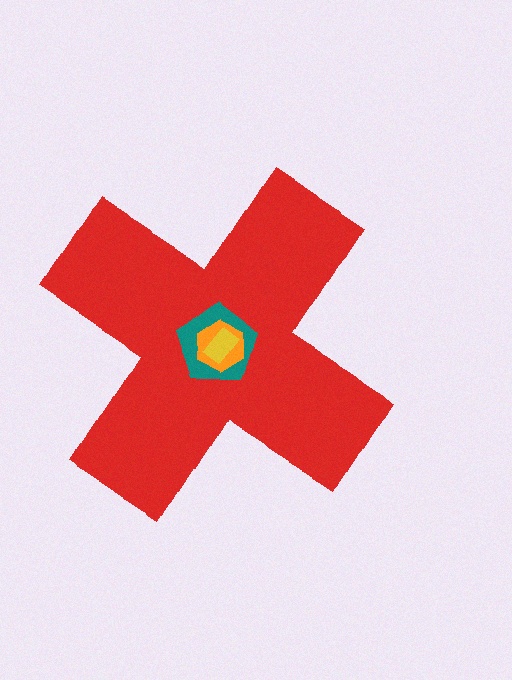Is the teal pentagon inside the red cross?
Yes.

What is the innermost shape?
The yellow rectangle.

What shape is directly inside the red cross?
The teal pentagon.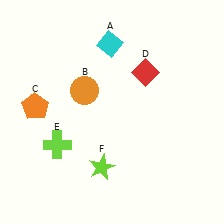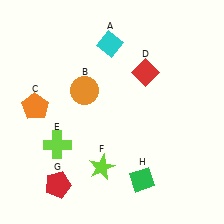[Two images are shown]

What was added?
A red pentagon (G), a green diamond (H) were added in Image 2.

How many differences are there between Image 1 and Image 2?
There are 2 differences between the two images.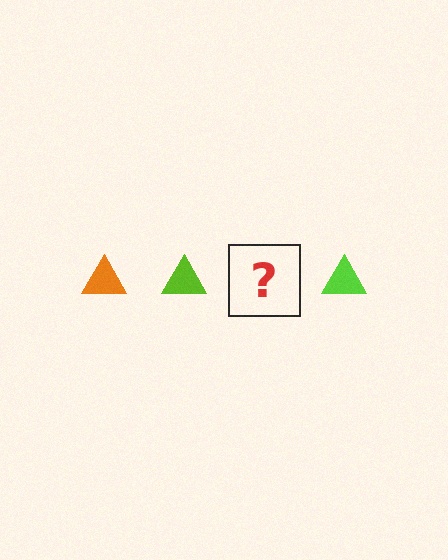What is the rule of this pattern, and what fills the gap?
The rule is that the pattern cycles through orange, lime triangles. The gap should be filled with an orange triangle.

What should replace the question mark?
The question mark should be replaced with an orange triangle.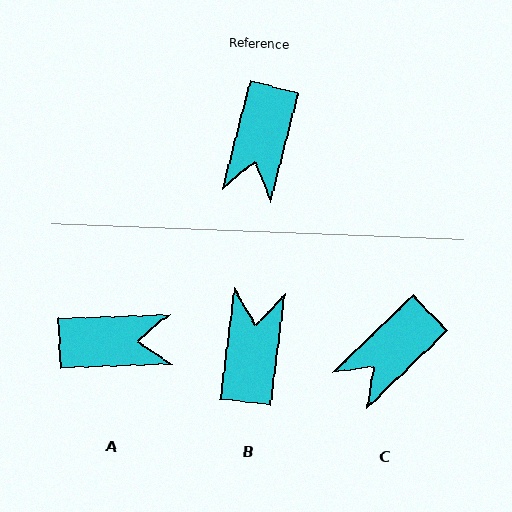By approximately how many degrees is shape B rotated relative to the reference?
Approximately 173 degrees clockwise.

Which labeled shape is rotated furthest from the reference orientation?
B, about 173 degrees away.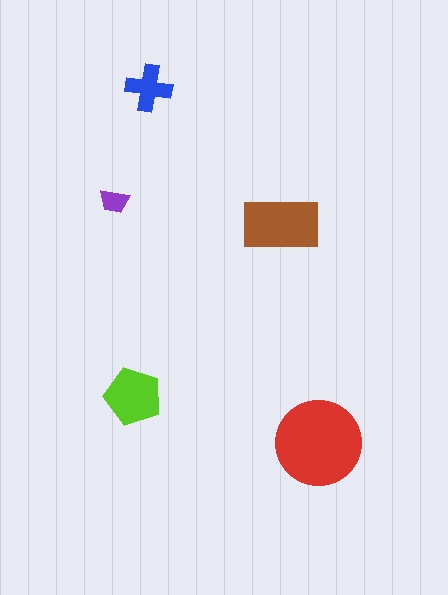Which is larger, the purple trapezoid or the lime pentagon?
The lime pentagon.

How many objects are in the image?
There are 5 objects in the image.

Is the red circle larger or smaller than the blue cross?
Larger.